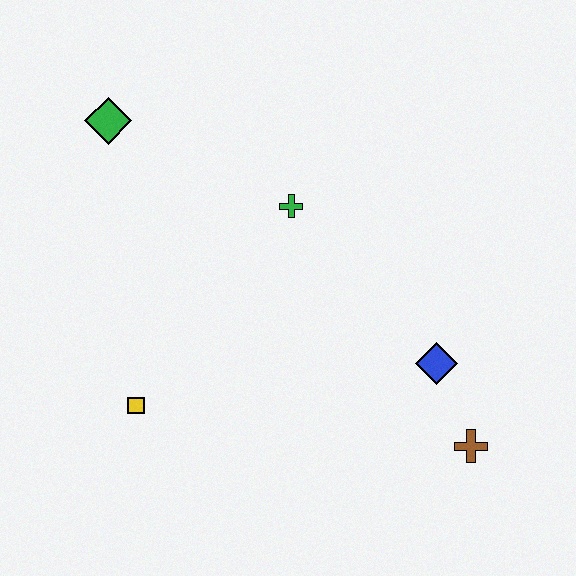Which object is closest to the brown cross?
The blue diamond is closest to the brown cross.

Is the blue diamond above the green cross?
No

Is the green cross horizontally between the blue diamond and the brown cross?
No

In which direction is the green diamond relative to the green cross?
The green diamond is to the left of the green cross.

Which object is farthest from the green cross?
The brown cross is farthest from the green cross.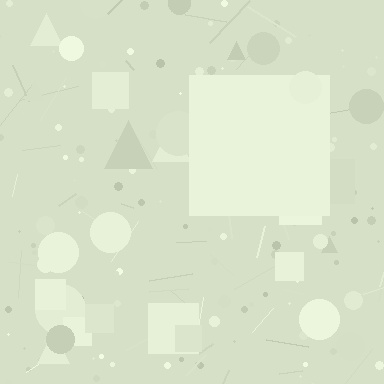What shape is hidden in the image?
A square is hidden in the image.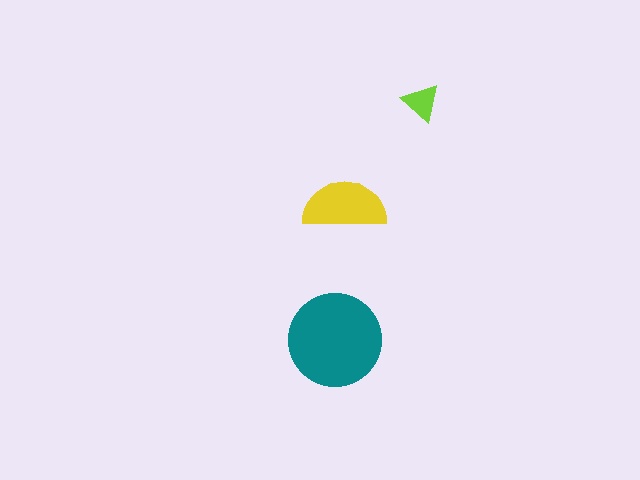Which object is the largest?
The teal circle.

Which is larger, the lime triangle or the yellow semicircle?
The yellow semicircle.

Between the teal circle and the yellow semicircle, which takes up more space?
The teal circle.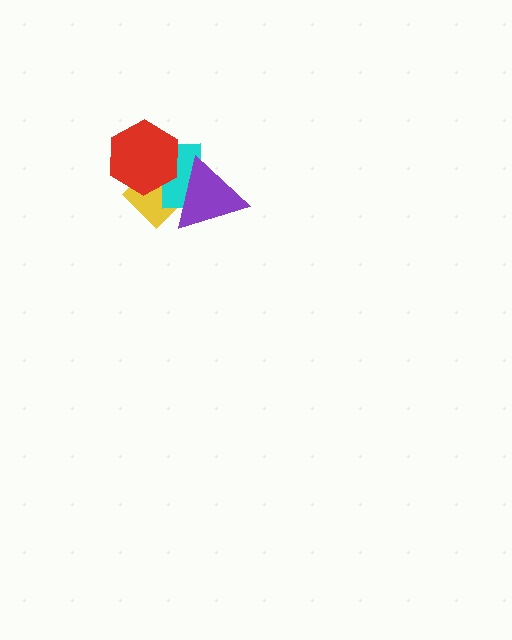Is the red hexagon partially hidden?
No, no other shape covers it.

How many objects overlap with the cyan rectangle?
3 objects overlap with the cyan rectangle.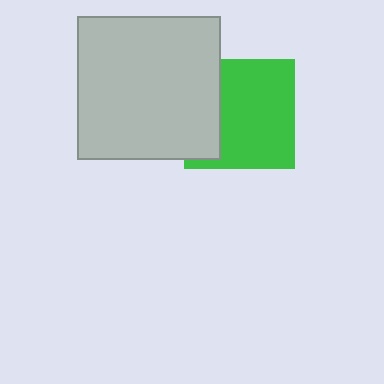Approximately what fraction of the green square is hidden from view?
Roughly 31% of the green square is hidden behind the light gray square.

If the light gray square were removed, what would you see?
You would see the complete green square.